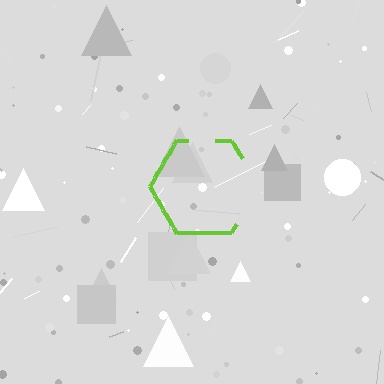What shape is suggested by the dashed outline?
The dashed outline suggests a hexagon.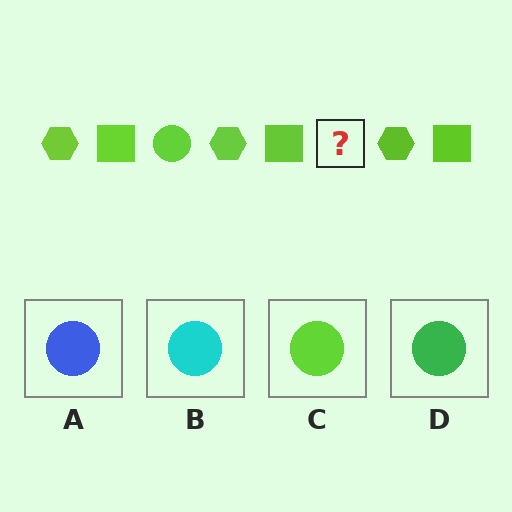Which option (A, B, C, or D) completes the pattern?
C.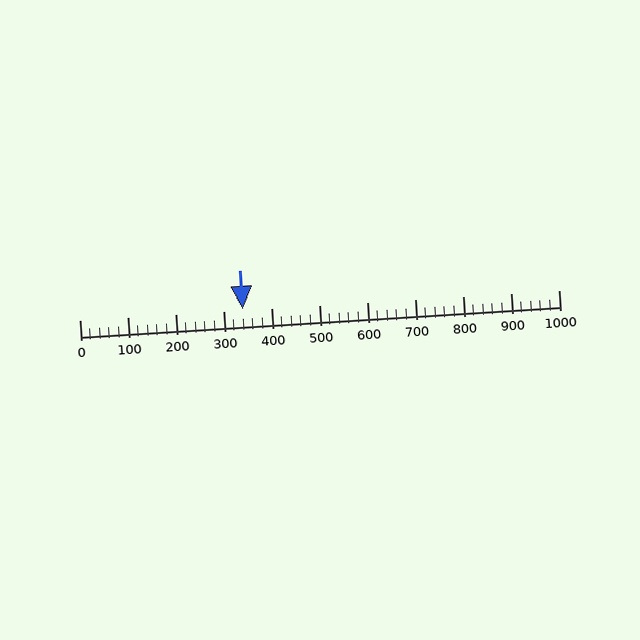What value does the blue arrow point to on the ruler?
The blue arrow points to approximately 340.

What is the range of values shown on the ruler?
The ruler shows values from 0 to 1000.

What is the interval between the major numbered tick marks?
The major tick marks are spaced 100 units apart.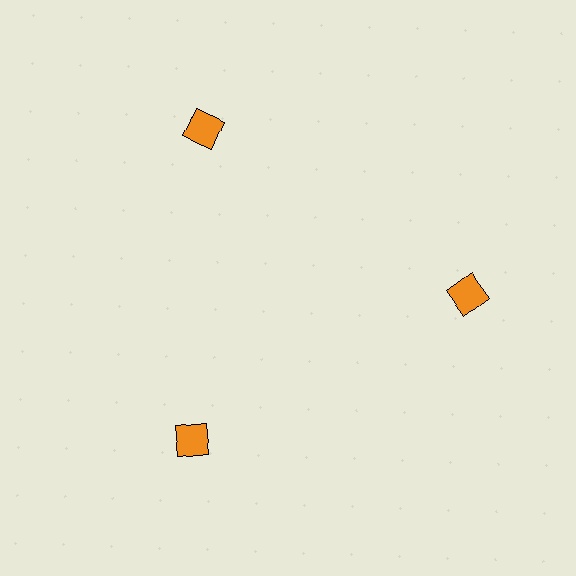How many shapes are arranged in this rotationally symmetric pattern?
There are 3 shapes, arranged in 3 groups of 1.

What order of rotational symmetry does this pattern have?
This pattern has 3-fold rotational symmetry.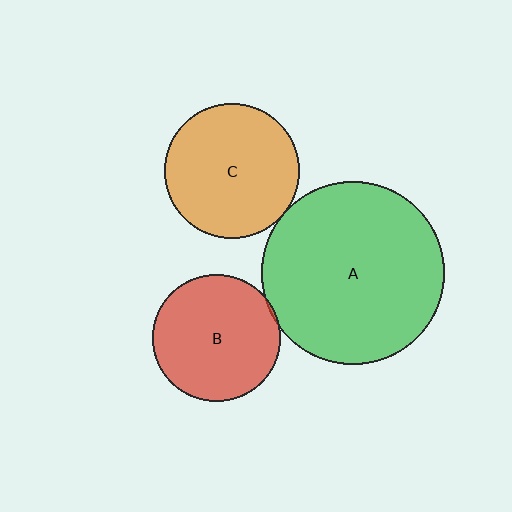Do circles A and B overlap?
Yes.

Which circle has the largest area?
Circle A (green).